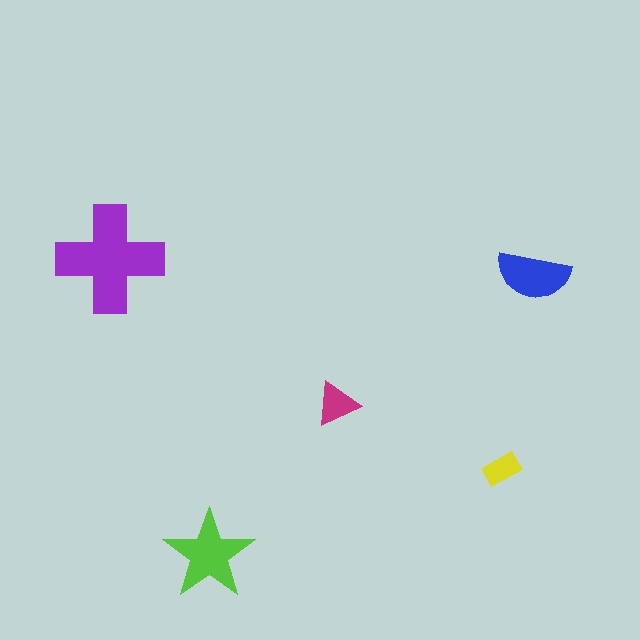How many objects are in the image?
There are 5 objects in the image.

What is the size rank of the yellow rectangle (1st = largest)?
5th.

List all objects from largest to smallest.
The purple cross, the lime star, the blue semicircle, the magenta triangle, the yellow rectangle.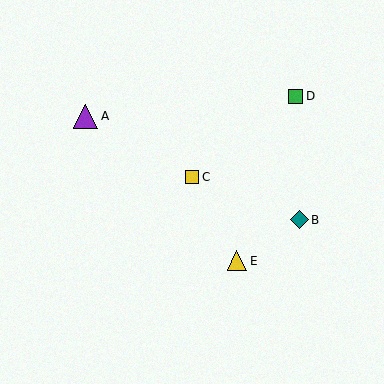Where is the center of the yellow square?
The center of the yellow square is at (192, 177).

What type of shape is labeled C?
Shape C is a yellow square.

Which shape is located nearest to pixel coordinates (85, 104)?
The purple triangle (labeled A) at (85, 116) is nearest to that location.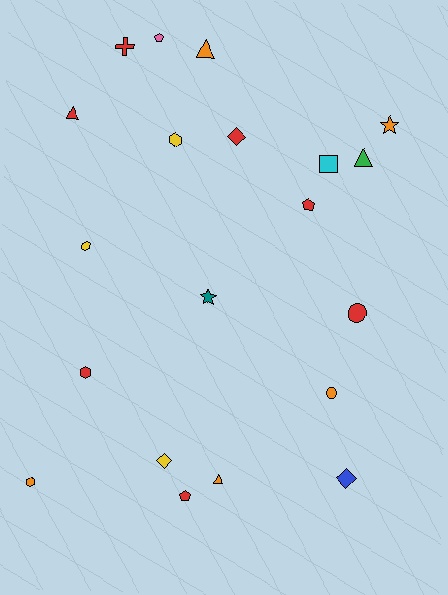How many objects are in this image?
There are 20 objects.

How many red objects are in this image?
There are 7 red objects.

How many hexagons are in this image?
There are 4 hexagons.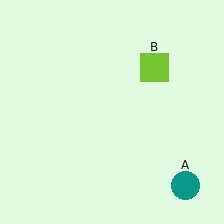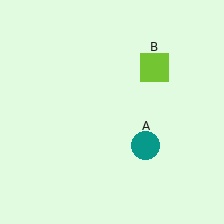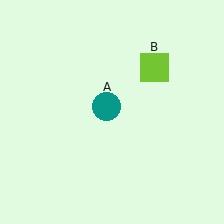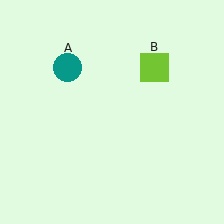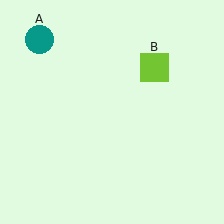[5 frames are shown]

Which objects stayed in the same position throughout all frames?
Lime square (object B) remained stationary.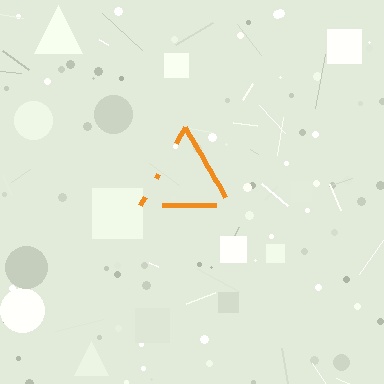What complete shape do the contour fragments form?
The contour fragments form a triangle.